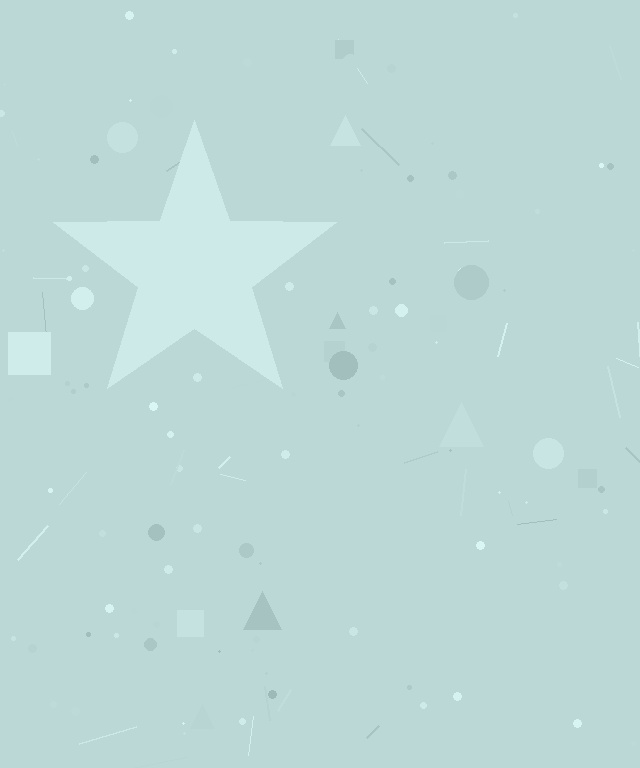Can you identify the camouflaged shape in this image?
The camouflaged shape is a star.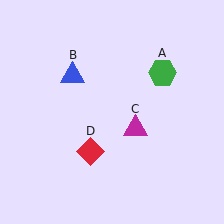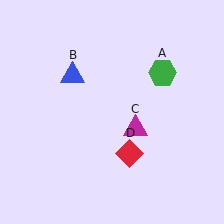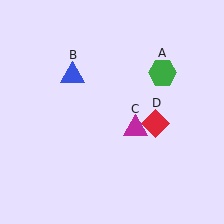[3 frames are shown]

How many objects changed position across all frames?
1 object changed position: red diamond (object D).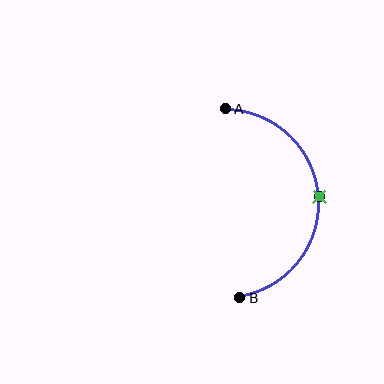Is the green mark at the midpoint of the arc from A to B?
Yes. The green mark lies on the arc at equal arc-length from both A and B — it is the arc midpoint.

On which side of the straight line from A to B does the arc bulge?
The arc bulges to the right of the straight line connecting A and B.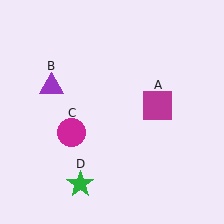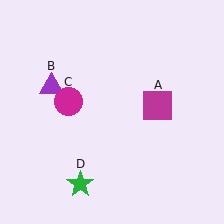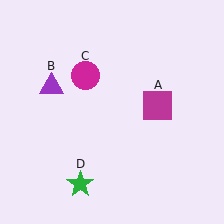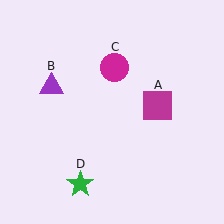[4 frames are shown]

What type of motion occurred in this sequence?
The magenta circle (object C) rotated clockwise around the center of the scene.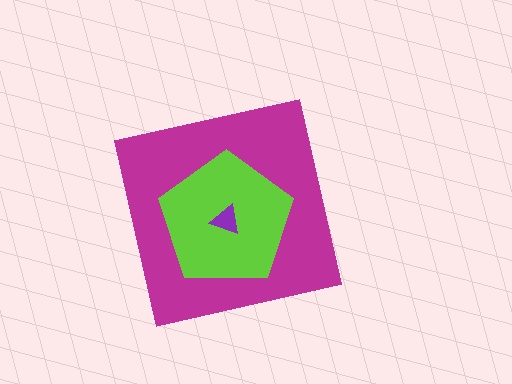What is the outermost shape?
The magenta square.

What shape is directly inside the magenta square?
The lime pentagon.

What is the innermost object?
The purple triangle.